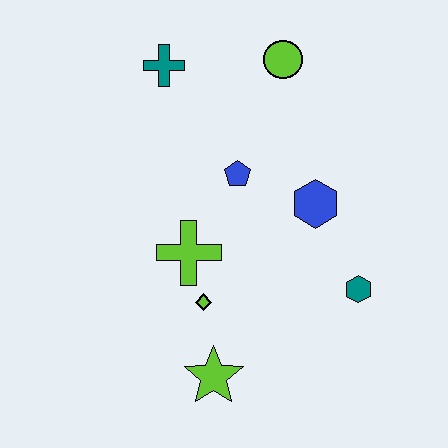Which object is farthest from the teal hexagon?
The teal cross is farthest from the teal hexagon.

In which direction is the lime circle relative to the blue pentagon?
The lime circle is above the blue pentagon.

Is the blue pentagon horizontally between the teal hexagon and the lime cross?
Yes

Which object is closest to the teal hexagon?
The blue hexagon is closest to the teal hexagon.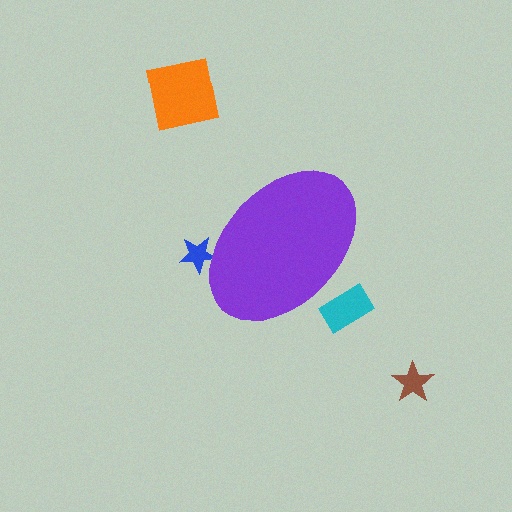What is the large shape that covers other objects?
A purple ellipse.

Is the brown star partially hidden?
No, the brown star is fully visible.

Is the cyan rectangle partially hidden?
Yes, the cyan rectangle is partially hidden behind the purple ellipse.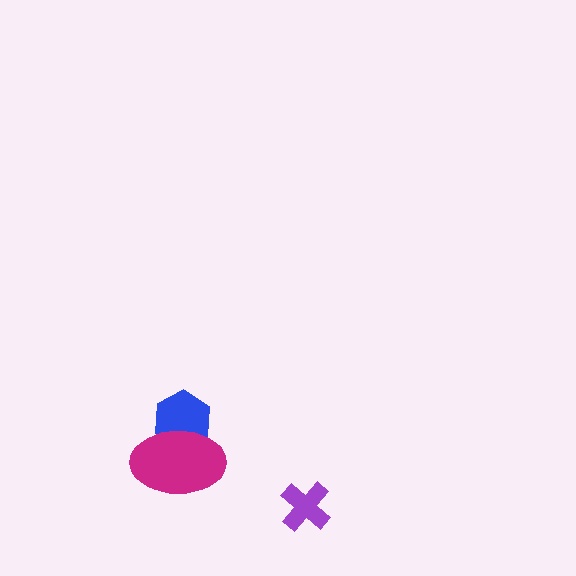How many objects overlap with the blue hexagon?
1 object overlaps with the blue hexagon.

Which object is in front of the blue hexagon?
The magenta ellipse is in front of the blue hexagon.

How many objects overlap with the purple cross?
0 objects overlap with the purple cross.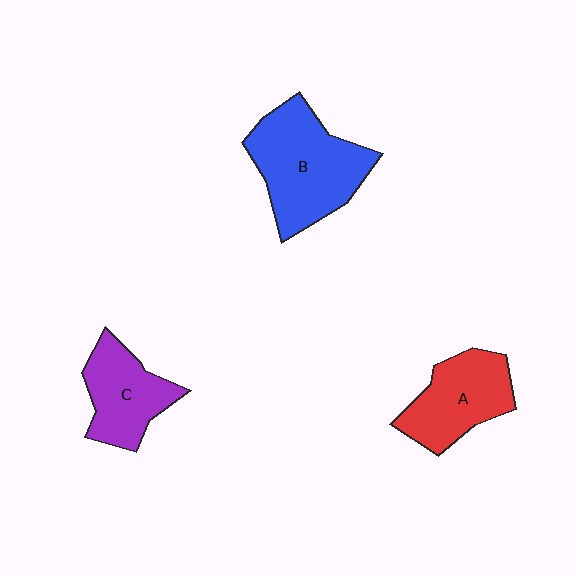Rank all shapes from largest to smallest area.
From largest to smallest: B (blue), A (red), C (purple).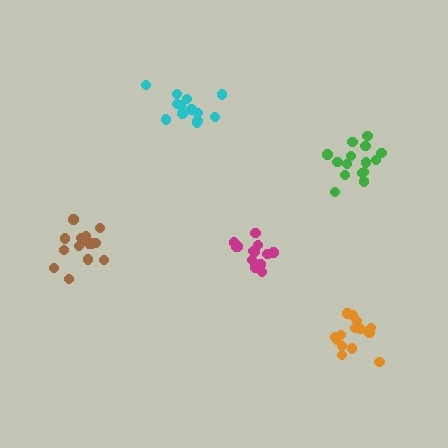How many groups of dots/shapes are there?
There are 5 groups.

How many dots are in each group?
Group 1: 15 dots, Group 2: 14 dots, Group 3: 14 dots, Group 4: 15 dots, Group 5: 15 dots (73 total).